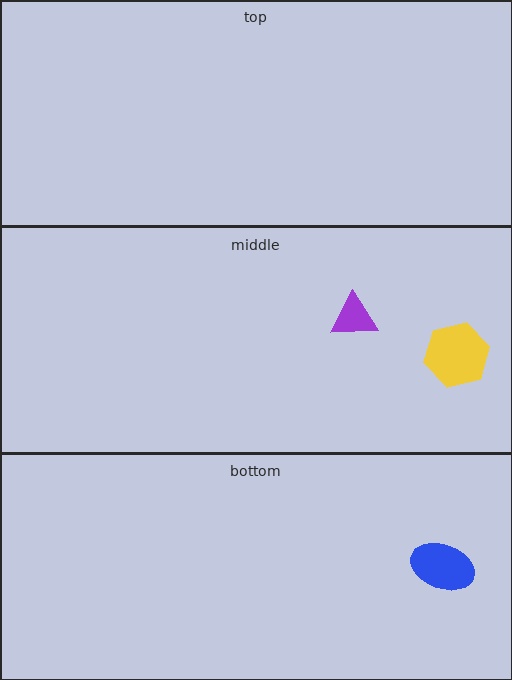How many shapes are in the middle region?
2.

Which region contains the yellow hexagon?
The middle region.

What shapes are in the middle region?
The yellow hexagon, the purple triangle.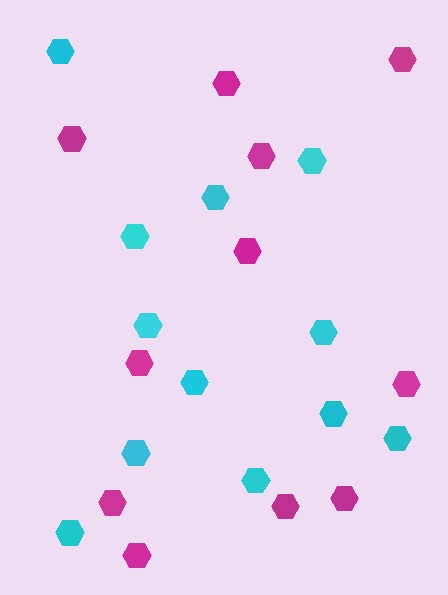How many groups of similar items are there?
There are 2 groups: one group of magenta hexagons (11) and one group of cyan hexagons (12).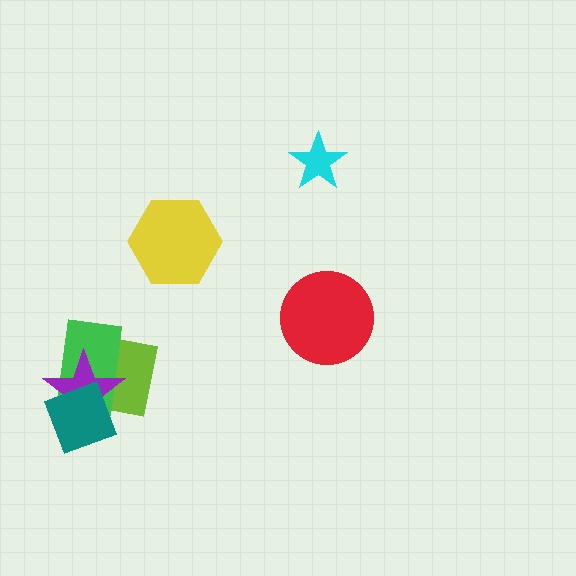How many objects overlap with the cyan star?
0 objects overlap with the cyan star.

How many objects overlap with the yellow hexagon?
0 objects overlap with the yellow hexagon.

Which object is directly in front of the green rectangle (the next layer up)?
The purple star is directly in front of the green rectangle.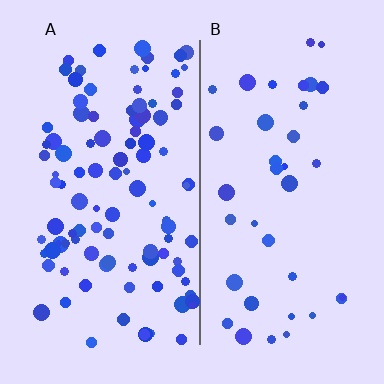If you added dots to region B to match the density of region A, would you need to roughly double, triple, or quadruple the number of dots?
Approximately triple.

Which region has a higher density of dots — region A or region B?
A (the left).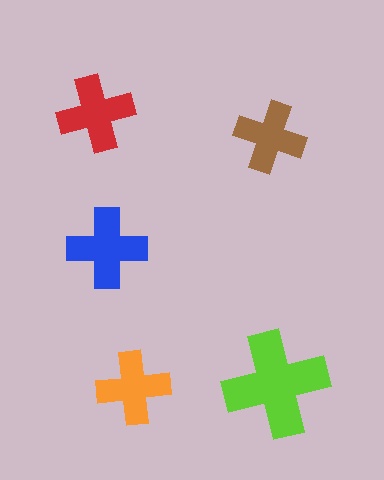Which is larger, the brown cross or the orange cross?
The orange one.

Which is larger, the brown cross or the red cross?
The red one.